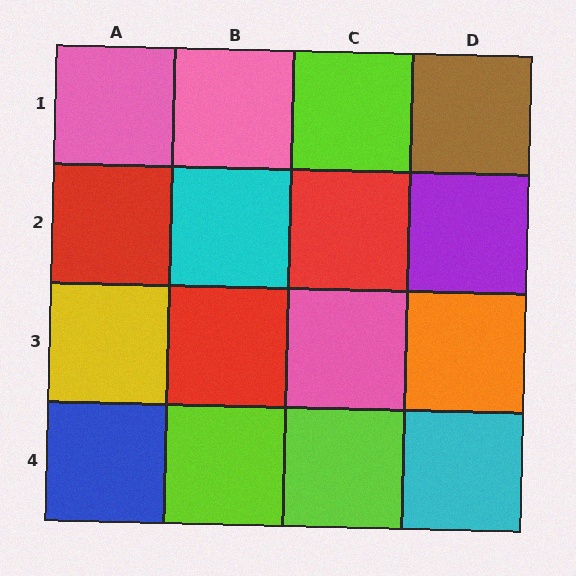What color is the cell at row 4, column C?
Lime.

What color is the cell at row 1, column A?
Pink.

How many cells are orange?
1 cell is orange.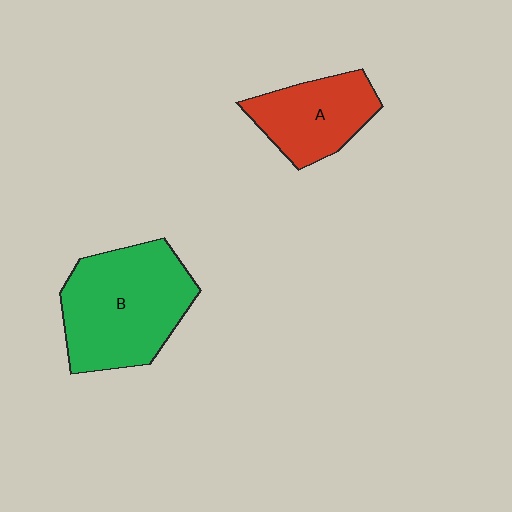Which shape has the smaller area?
Shape A (red).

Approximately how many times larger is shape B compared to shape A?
Approximately 1.7 times.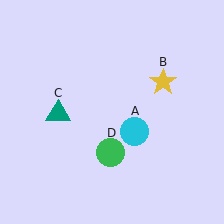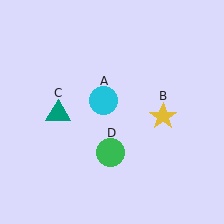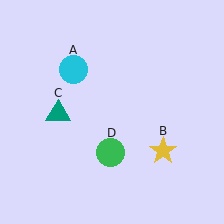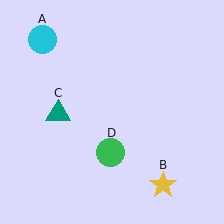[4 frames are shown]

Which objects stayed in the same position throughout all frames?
Teal triangle (object C) and green circle (object D) remained stationary.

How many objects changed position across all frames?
2 objects changed position: cyan circle (object A), yellow star (object B).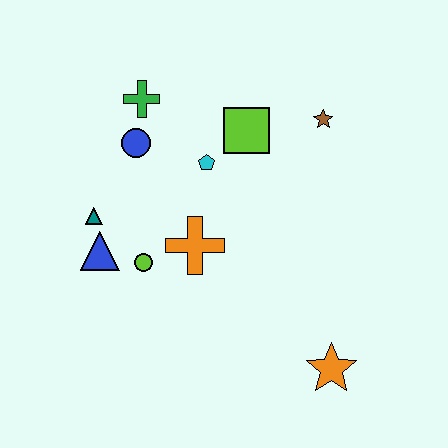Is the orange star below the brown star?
Yes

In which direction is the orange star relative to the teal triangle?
The orange star is to the right of the teal triangle.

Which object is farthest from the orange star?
The green cross is farthest from the orange star.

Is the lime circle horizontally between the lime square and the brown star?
No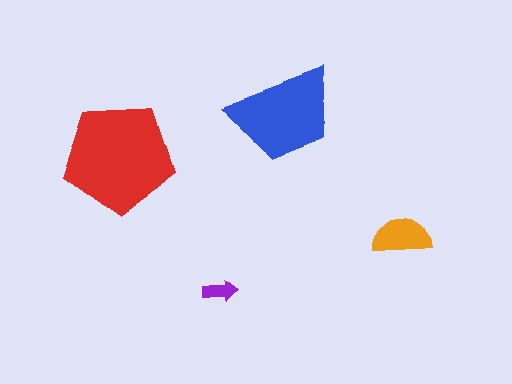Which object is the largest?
The red pentagon.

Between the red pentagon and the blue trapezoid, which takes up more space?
The red pentagon.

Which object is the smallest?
The purple arrow.